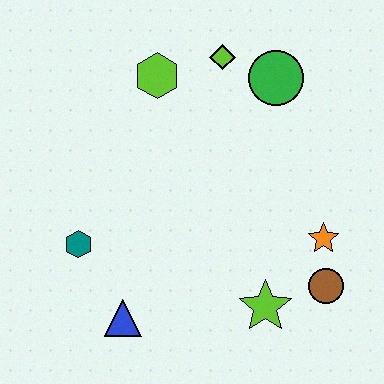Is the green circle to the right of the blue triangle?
Yes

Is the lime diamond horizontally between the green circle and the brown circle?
No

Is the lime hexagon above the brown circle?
Yes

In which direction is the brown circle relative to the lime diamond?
The brown circle is below the lime diamond.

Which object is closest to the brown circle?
The orange star is closest to the brown circle.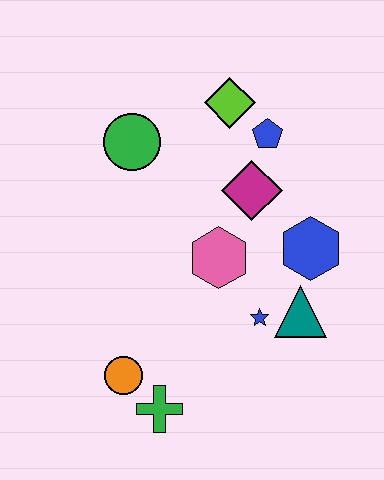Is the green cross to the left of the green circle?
No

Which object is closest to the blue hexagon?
The teal triangle is closest to the blue hexagon.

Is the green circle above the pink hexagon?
Yes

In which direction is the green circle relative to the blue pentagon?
The green circle is to the left of the blue pentagon.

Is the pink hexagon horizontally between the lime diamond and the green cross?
Yes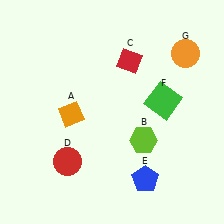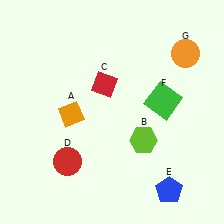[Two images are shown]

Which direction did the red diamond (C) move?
The red diamond (C) moved left.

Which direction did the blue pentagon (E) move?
The blue pentagon (E) moved right.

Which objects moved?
The objects that moved are: the red diamond (C), the blue pentagon (E).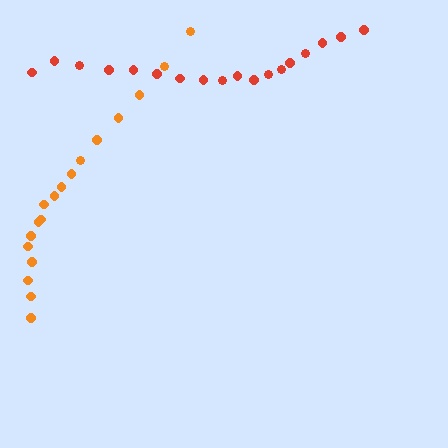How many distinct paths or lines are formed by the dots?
There are 2 distinct paths.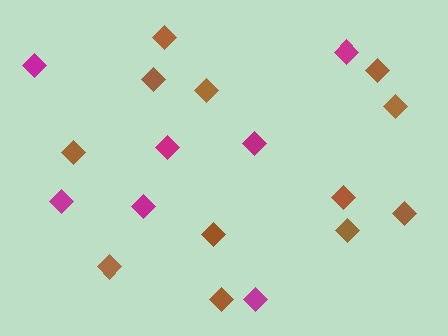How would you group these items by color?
There are 2 groups: one group of magenta diamonds (7) and one group of brown diamonds (12).